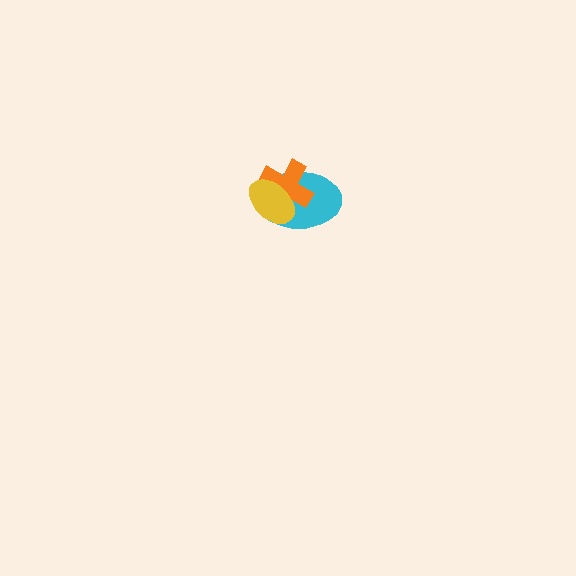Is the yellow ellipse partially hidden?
No, no other shape covers it.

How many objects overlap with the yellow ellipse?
2 objects overlap with the yellow ellipse.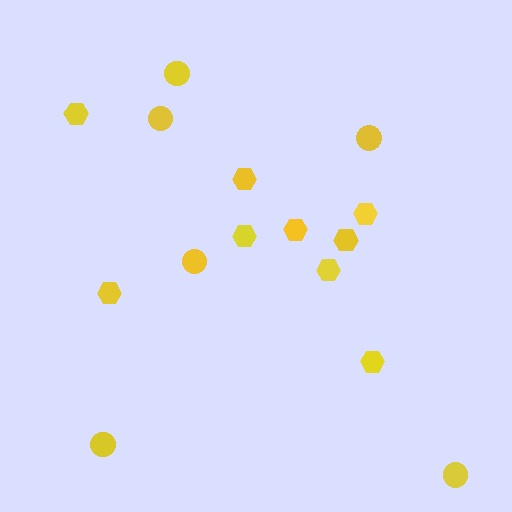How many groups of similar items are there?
There are 2 groups: one group of hexagons (9) and one group of circles (6).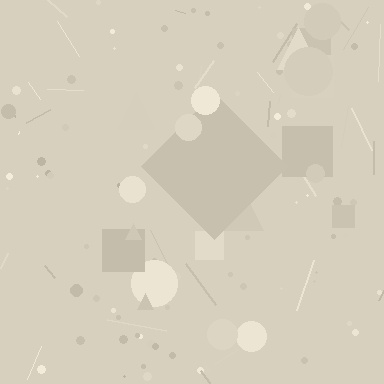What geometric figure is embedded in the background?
A diamond is embedded in the background.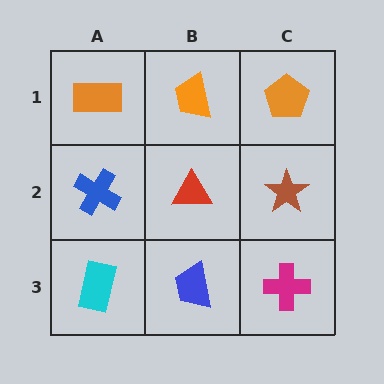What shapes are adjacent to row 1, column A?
A blue cross (row 2, column A), an orange trapezoid (row 1, column B).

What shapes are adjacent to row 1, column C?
A brown star (row 2, column C), an orange trapezoid (row 1, column B).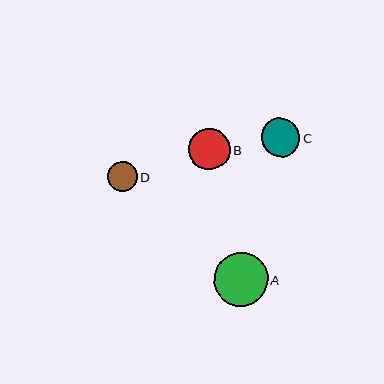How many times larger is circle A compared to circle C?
Circle A is approximately 1.4 times the size of circle C.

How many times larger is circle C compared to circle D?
Circle C is approximately 1.3 times the size of circle D.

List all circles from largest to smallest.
From largest to smallest: A, B, C, D.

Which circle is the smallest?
Circle D is the smallest with a size of approximately 30 pixels.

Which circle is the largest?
Circle A is the largest with a size of approximately 54 pixels.